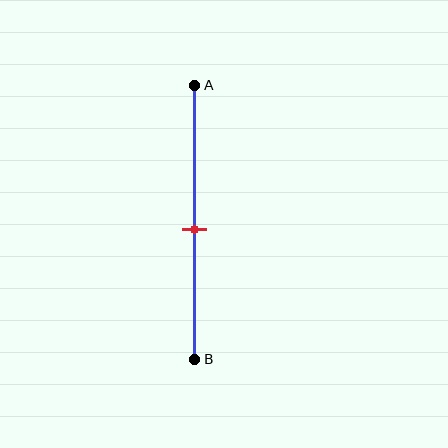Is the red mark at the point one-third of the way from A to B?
No, the mark is at about 55% from A, not at the 33% one-third point.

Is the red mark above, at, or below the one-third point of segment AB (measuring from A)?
The red mark is below the one-third point of segment AB.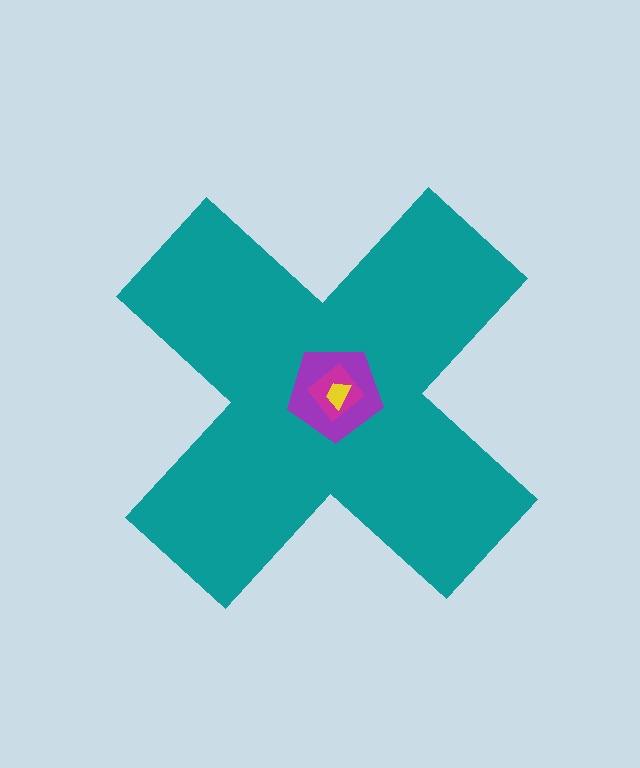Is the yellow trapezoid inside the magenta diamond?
Yes.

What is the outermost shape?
The teal cross.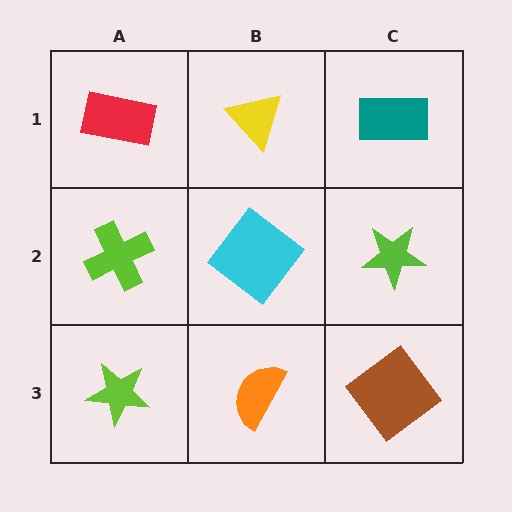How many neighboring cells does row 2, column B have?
4.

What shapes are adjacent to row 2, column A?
A red rectangle (row 1, column A), a lime star (row 3, column A), a cyan diamond (row 2, column B).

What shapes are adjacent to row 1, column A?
A lime cross (row 2, column A), a yellow triangle (row 1, column B).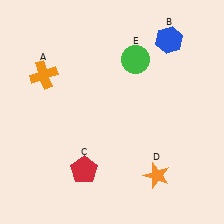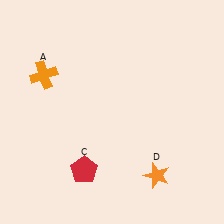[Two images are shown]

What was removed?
The green circle (E), the blue hexagon (B) were removed in Image 2.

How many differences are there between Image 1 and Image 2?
There are 2 differences between the two images.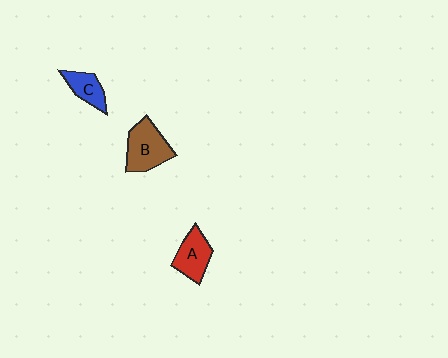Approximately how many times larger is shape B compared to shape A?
Approximately 1.3 times.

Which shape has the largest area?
Shape B (brown).